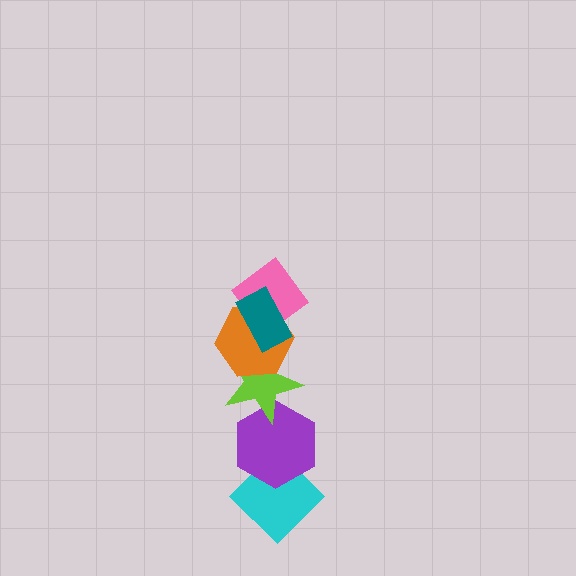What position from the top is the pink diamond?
The pink diamond is 2nd from the top.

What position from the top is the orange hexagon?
The orange hexagon is 3rd from the top.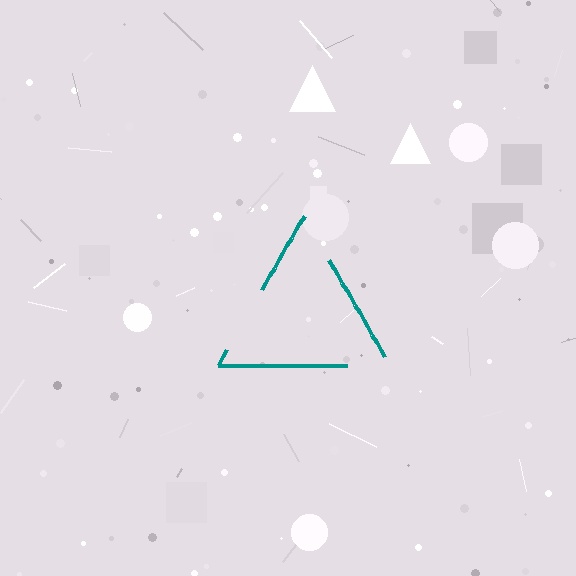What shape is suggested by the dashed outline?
The dashed outline suggests a triangle.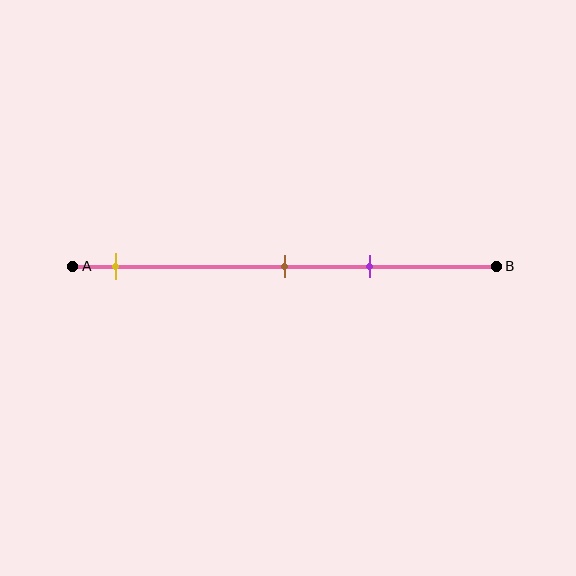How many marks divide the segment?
There are 3 marks dividing the segment.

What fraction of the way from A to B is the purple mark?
The purple mark is approximately 70% (0.7) of the way from A to B.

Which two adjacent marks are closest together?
The brown and purple marks are the closest adjacent pair.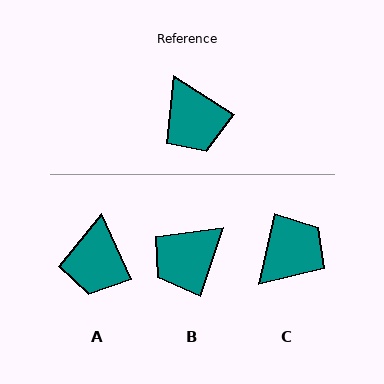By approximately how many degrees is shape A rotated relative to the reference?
Approximately 33 degrees clockwise.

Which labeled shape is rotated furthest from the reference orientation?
C, about 110 degrees away.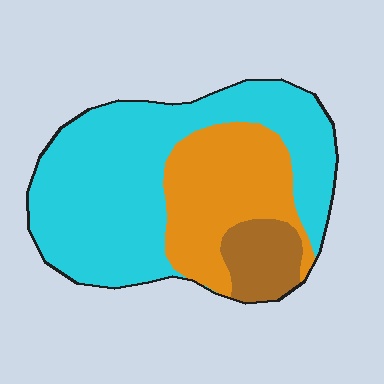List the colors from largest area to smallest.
From largest to smallest: cyan, orange, brown.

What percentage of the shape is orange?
Orange takes up about one quarter (1/4) of the shape.